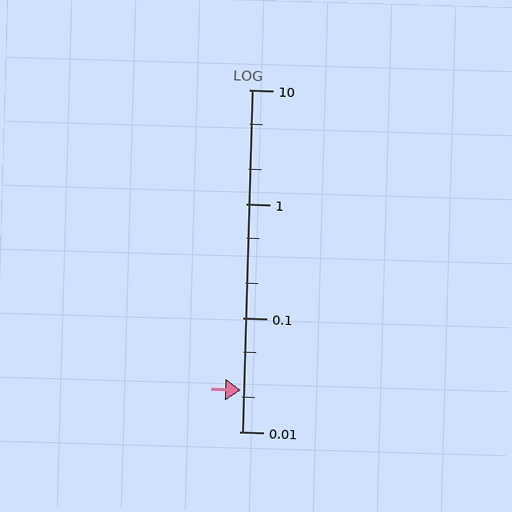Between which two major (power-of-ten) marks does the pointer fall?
The pointer is between 0.01 and 0.1.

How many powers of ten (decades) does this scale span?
The scale spans 3 decades, from 0.01 to 10.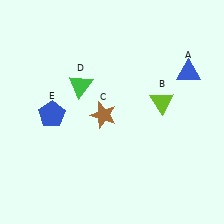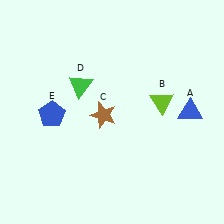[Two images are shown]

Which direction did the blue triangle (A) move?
The blue triangle (A) moved down.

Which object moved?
The blue triangle (A) moved down.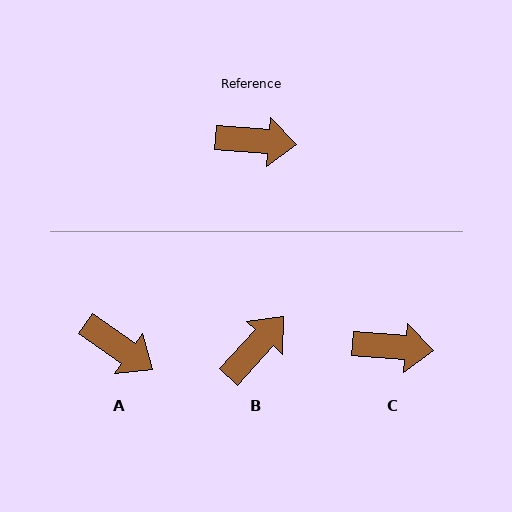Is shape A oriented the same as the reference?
No, it is off by about 30 degrees.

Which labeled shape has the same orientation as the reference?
C.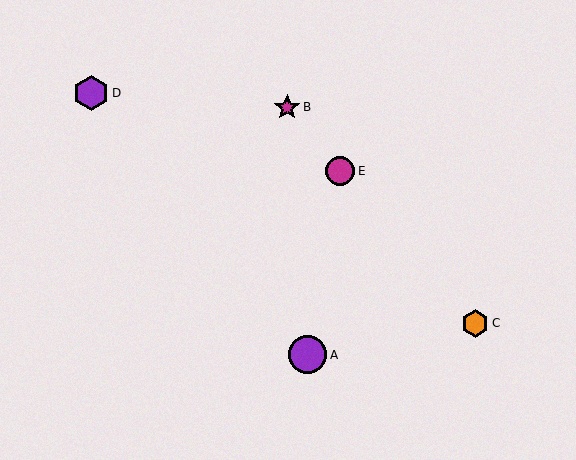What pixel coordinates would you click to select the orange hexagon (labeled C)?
Click at (475, 323) to select the orange hexagon C.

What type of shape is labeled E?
Shape E is a magenta circle.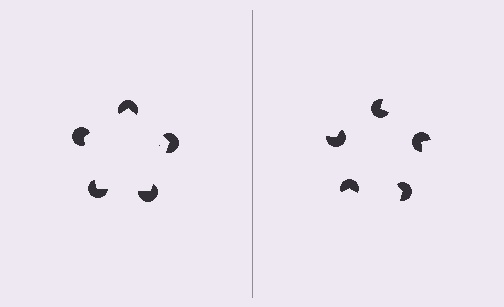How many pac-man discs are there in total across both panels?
10 — 5 on each side.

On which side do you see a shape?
An illusory pentagon appears on the left side. On the right side the wedge cuts are rotated, so no coherent shape forms.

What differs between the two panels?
The pac-man discs are positioned identically on both sides; only the wedge orientations differ. On the left they align to a pentagon; on the right they are misaligned.